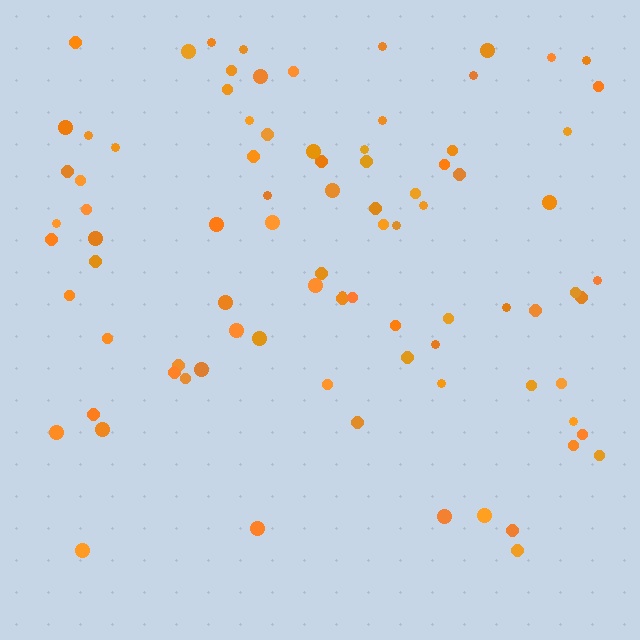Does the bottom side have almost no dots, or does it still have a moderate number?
Still a moderate number, just noticeably fewer than the top.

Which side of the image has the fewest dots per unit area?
The bottom.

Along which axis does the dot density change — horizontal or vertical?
Vertical.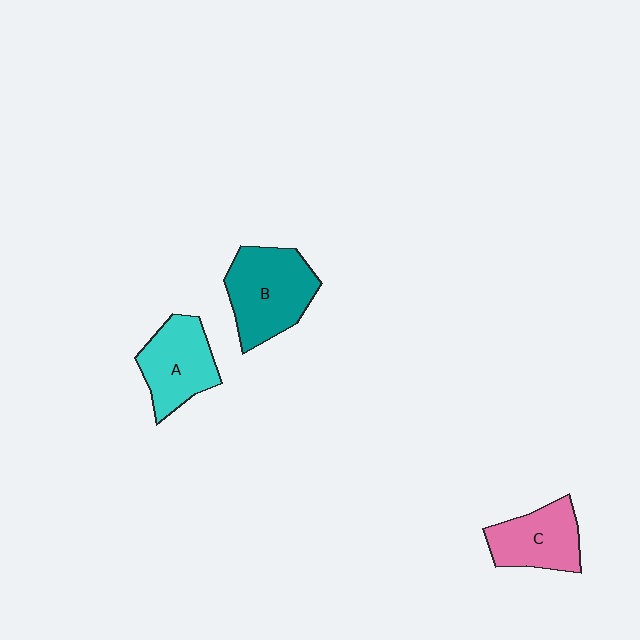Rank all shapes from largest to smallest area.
From largest to smallest: B (teal), A (cyan), C (pink).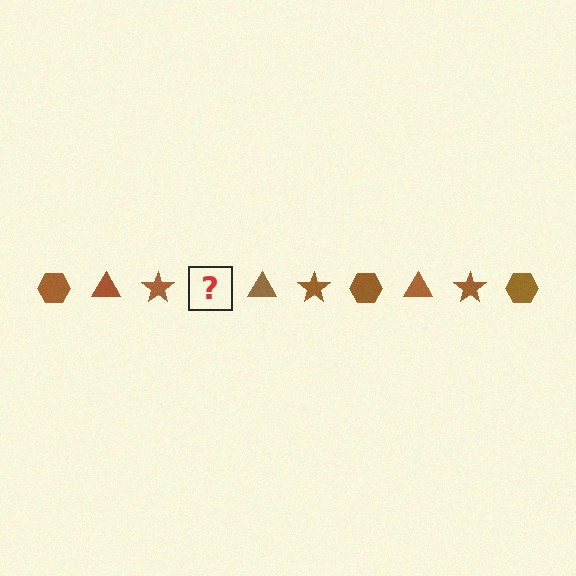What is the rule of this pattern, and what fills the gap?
The rule is that the pattern cycles through hexagon, triangle, star shapes in brown. The gap should be filled with a brown hexagon.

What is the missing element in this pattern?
The missing element is a brown hexagon.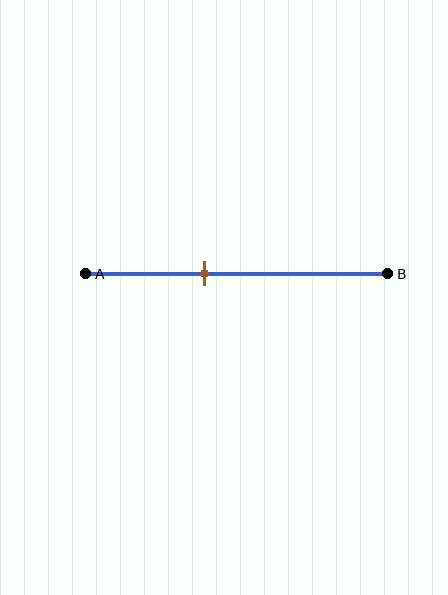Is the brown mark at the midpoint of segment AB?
No, the mark is at about 40% from A, not at the 50% midpoint.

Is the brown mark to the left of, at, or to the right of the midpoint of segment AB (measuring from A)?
The brown mark is to the left of the midpoint of segment AB.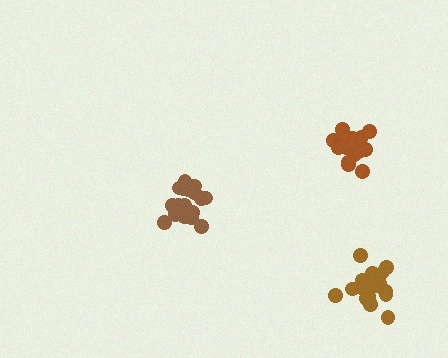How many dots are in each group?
Group 1: 20 dots, Group 2: 17 dots, Group 3: 20 dots (57 total).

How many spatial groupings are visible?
There are 3 spatial groupings.